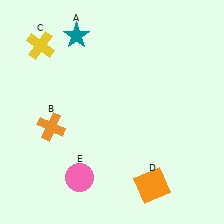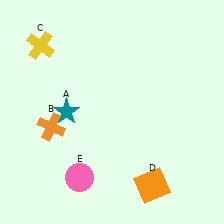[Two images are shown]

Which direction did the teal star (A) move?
The teal star (A) moved down.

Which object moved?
The teal star (A) moved down.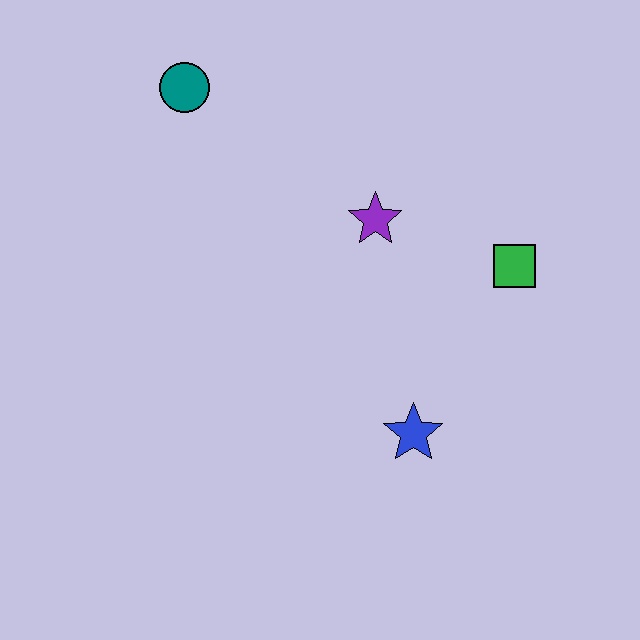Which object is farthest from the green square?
The teal circle is farthest from the green square.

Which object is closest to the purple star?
The green square is closest to the purple star.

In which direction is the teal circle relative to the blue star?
The teal circle is above the blue star.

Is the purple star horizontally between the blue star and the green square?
No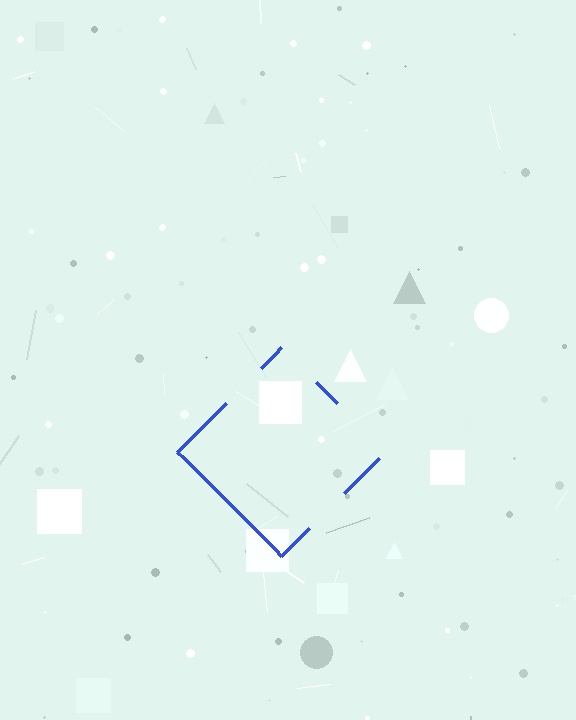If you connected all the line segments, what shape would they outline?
They would outline a diamond.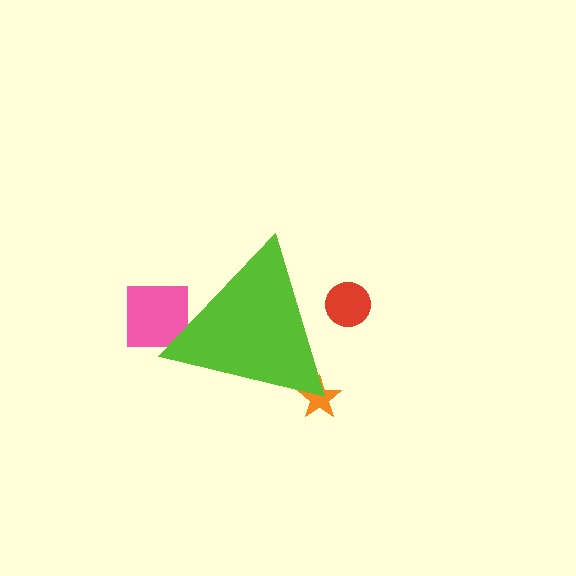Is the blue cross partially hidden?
Yes, the blue cross is partially hidden behind the lime triangle.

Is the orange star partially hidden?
Yes, the orange star is partially hidden behind the lime triangle.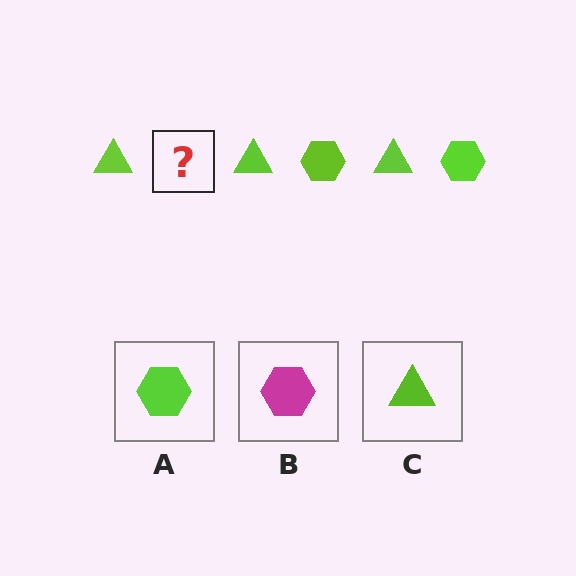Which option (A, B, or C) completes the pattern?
A.